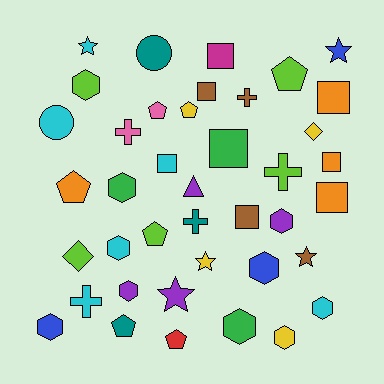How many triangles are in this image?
There is 1 triangle.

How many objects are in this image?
There are 40 objects.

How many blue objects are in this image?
There are 3 blue objects.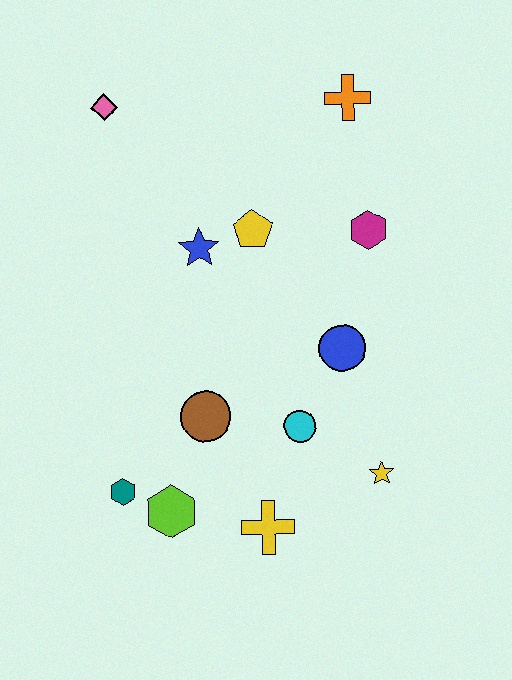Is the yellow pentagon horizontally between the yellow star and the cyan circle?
No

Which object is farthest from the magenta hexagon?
The teal hexagon is farthest from the magenta hexagon.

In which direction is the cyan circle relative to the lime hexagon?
The cyan circle is to the right of the lime hexagon.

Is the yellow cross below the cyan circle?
Yes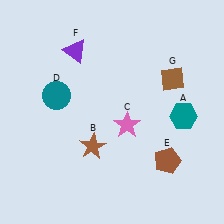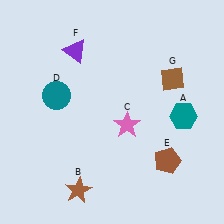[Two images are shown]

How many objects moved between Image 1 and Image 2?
1 object moved between the two images.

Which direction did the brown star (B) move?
The brown star (B) moved down.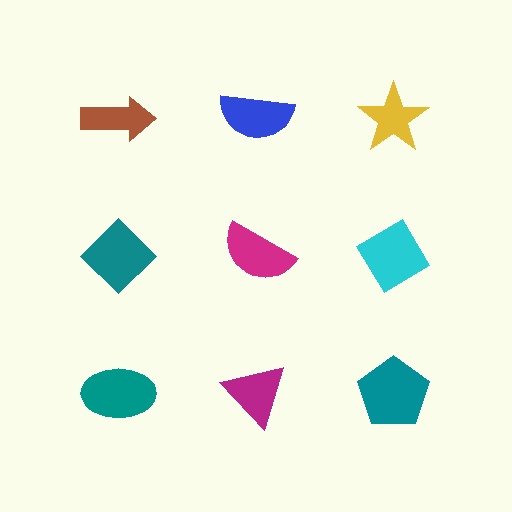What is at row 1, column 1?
A brown arrow.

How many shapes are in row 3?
3 shapes.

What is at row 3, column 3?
A teal pentagon.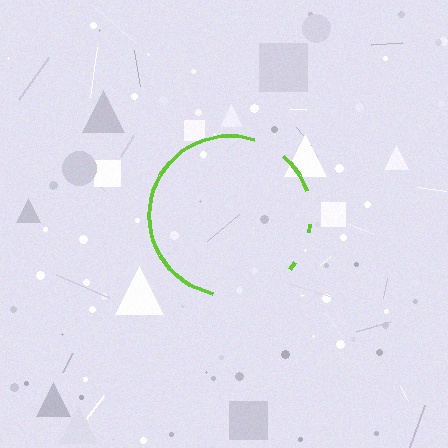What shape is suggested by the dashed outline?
The dashed outline suggests a circle.